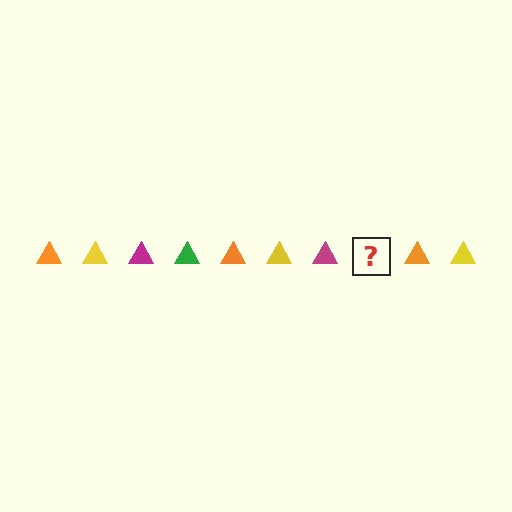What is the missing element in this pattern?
The missing element is a green triangle.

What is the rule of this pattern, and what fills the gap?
The rule is that the pattern cycles through orange, yellow, magenta, green triangles. The gap should be filled with a green triangle.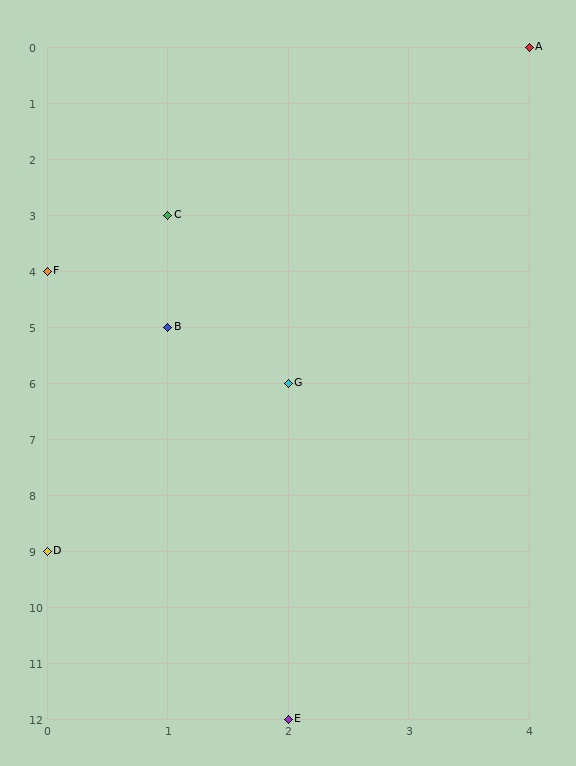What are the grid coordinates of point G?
Point G is at grid coordinates (2, 6).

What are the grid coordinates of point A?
Point A is at grid coordinates (4, 0).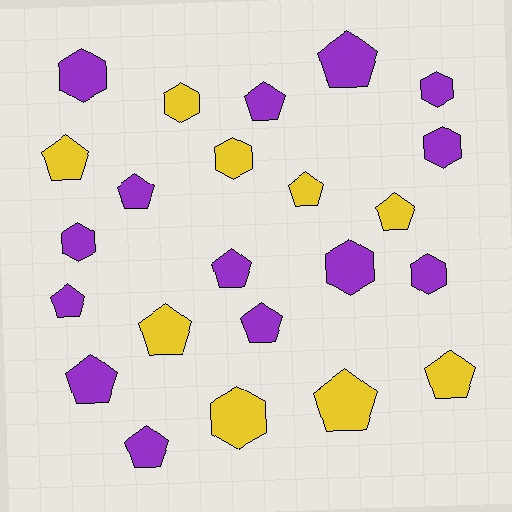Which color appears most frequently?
Purple, with 14 objects.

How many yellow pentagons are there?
There are 6 yellow pentagons.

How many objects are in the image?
There are 23 objects.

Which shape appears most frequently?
Pentagon, with 14 objects.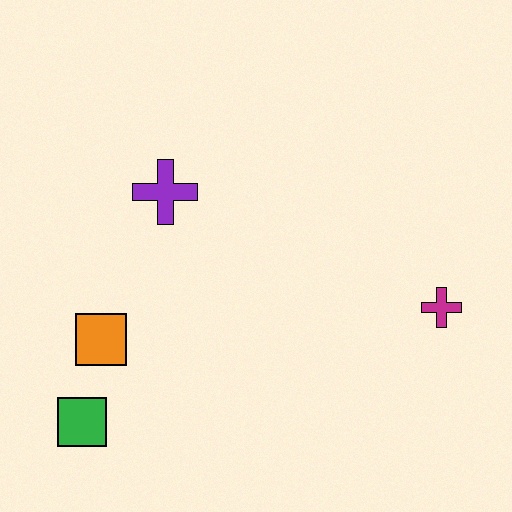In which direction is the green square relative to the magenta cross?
The green square is to the left of the magenta cross.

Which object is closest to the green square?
The orange square is closest to the green square.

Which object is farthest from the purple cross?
The magenta cross is farthest from the purple cross.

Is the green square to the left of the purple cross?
Yes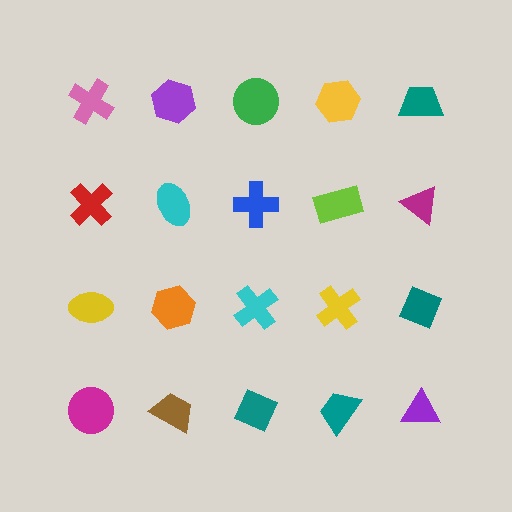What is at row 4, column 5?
A purple triangle.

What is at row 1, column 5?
A teal trapezoid.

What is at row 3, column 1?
A yellow ellipse.